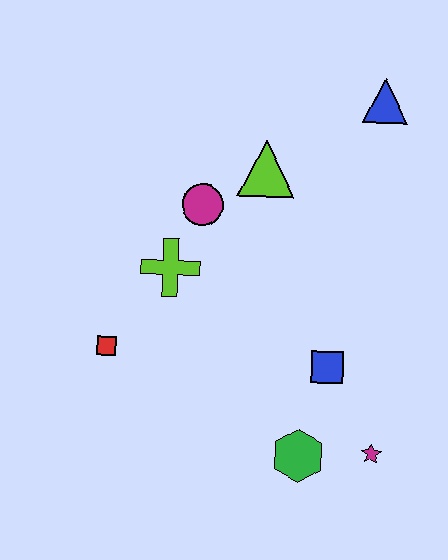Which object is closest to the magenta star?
The green hexagon is closest to the magenta star.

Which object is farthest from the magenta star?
The blue triangle is farthest from the magenta star.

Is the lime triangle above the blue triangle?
No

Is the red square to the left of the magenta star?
Yes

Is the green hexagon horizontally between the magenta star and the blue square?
No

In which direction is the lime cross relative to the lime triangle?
The lime cross is below the lime triangle.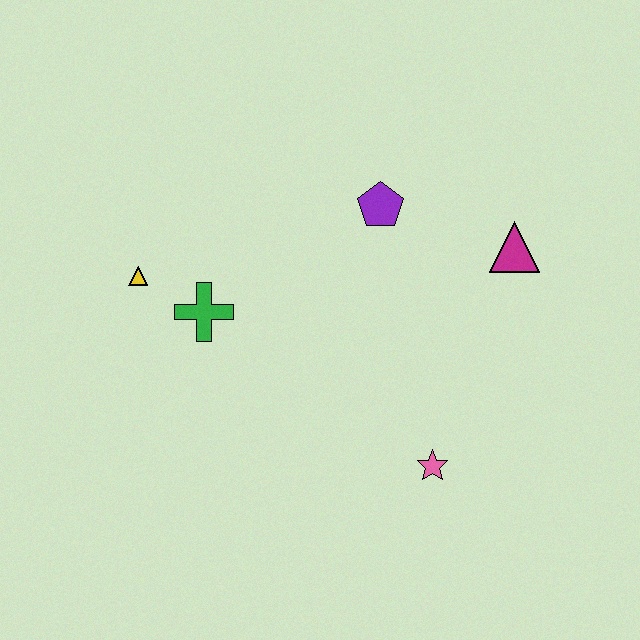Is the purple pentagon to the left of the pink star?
Yes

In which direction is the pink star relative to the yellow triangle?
The pink star is to the right of the yellow triangle.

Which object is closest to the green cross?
The yellow triangle is closest to the green cross.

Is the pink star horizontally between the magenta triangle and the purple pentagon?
Yes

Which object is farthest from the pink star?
The yellow triangle is farthest from the pink star.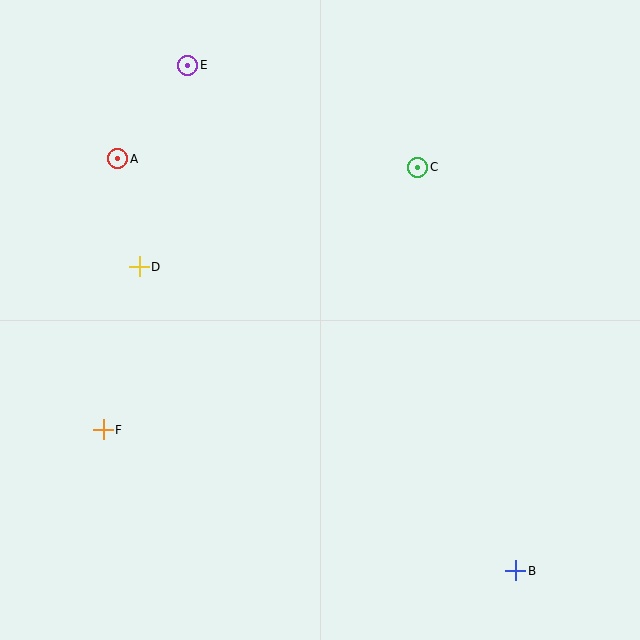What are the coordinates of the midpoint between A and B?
The midpoint between A and B is at (317, 365).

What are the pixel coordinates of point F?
Point F is at (103, 430).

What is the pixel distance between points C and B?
The distance between C and B is 415 pixels.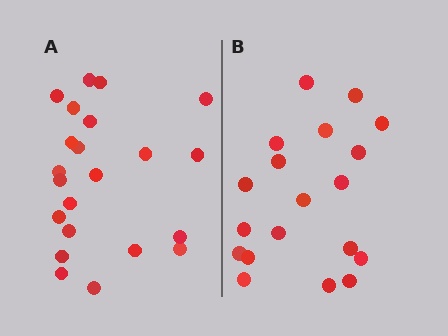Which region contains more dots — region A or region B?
Region A (the left region) has more dots.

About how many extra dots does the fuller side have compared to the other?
Region A has just a few more — roughly 2 or 3 more dots than region B.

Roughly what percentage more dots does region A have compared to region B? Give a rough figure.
About 15% more.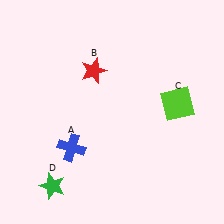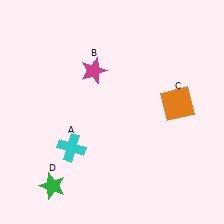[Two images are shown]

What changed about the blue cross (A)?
In Image 1, A is blue. In Image 2, it changed to cyan.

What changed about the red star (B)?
In Image 1, B is red. In Image 2, it changed to magenta.